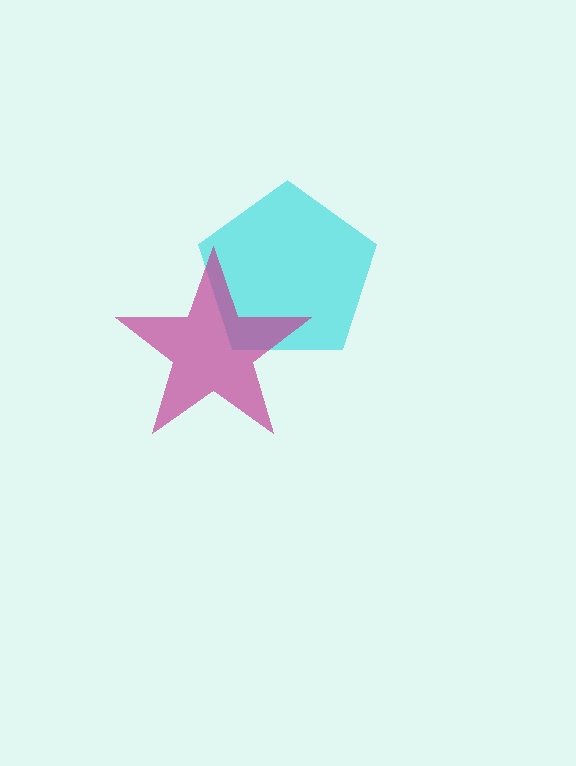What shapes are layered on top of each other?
The layered shapes are: a cyan pentagon, a magenta star.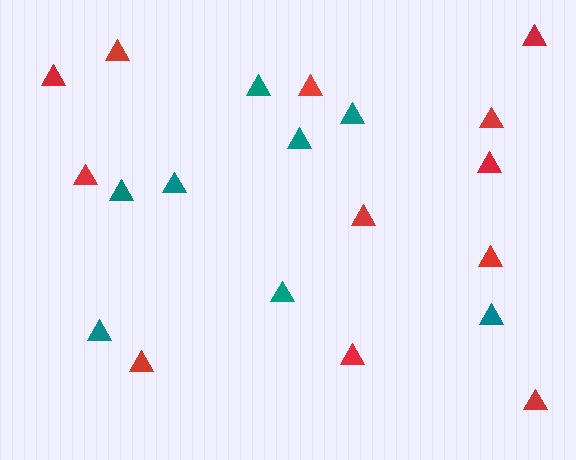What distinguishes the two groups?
There are 2 groups: one group of red triangles (12) and one group of teal triangles (8).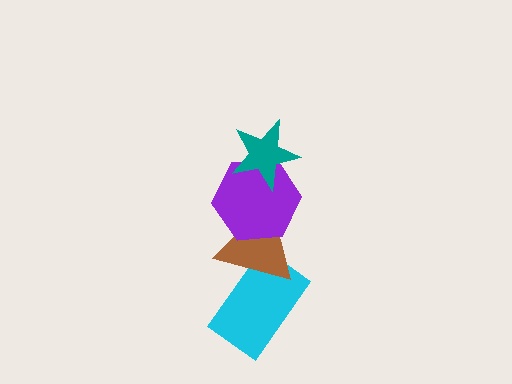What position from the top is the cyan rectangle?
The cyan rectangle is 4th from the top.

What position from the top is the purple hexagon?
The purple hexagon is 2nd from the top.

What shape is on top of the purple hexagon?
The teal star is on top of the purple hexagon.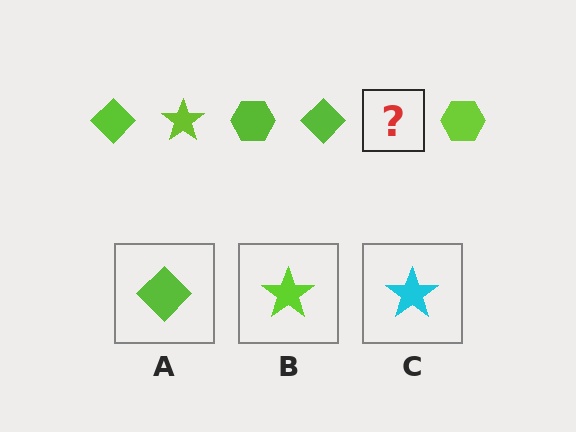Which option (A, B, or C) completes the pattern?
B.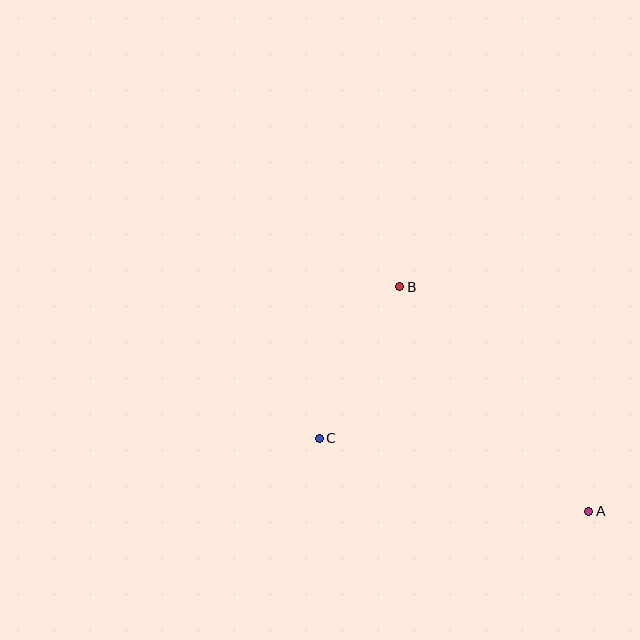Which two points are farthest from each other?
Points A and B are farthest from each other.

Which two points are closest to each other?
Points B and C are closest to each other.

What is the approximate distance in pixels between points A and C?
The distance between A and C is approximately 279 pixels.